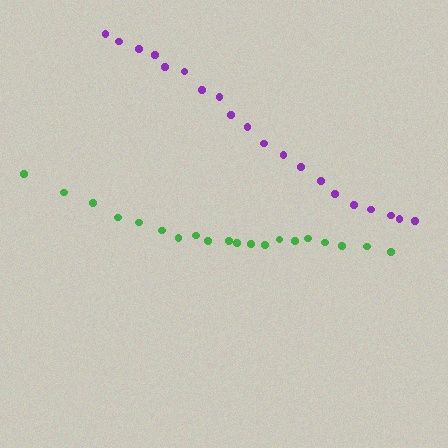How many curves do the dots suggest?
There are 2 distinct paths.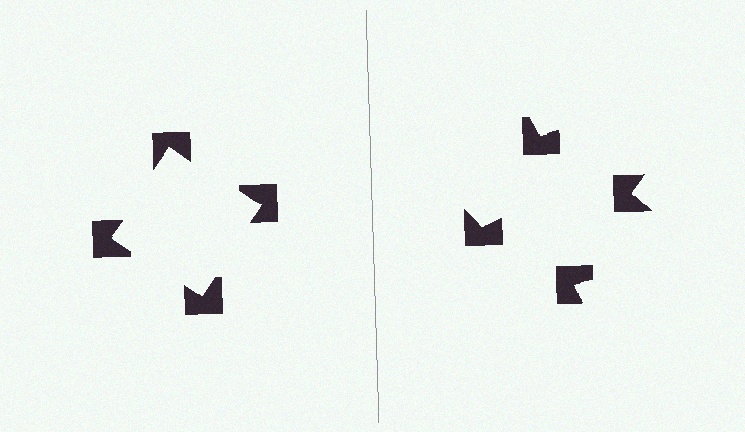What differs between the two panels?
The notched squares are positioned identically on both sides; only the wedge orientations differ. On the left they align to a square; on the right they are misaligned.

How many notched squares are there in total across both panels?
8 — 4 on each side.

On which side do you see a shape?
An illusory square appears on the left side. On the right side the wedge cuts are rotated, so no coherent shape forms.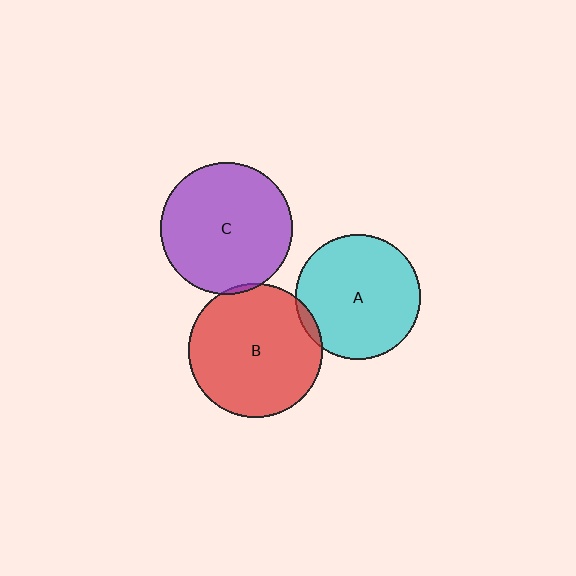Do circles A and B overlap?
Yes.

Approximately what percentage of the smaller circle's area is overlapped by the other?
Approximately 5%.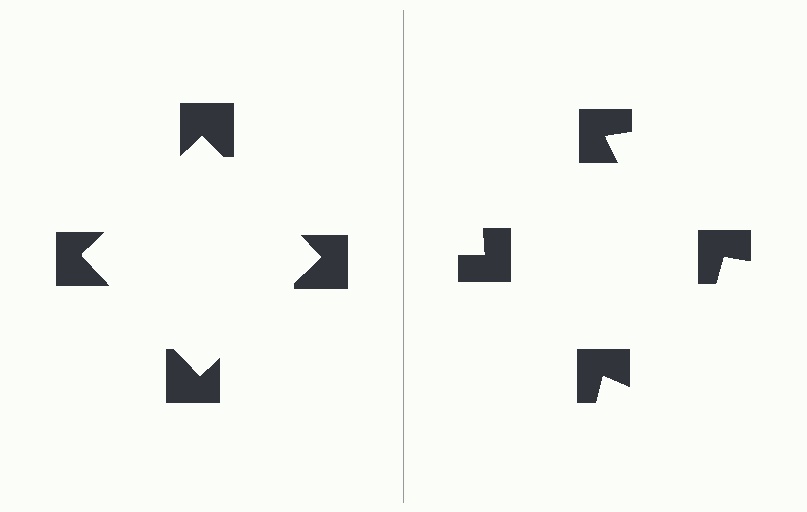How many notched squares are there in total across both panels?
8 — 4 on each side.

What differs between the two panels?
The notched squares are positioned identically on both sides; only the wedge orientations differ. On the left they align to a square; on the right they are misaligned.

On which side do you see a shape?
An illusory square appears on the left side. On the right side the wedge cuts are rotated, so no coherent shape forms.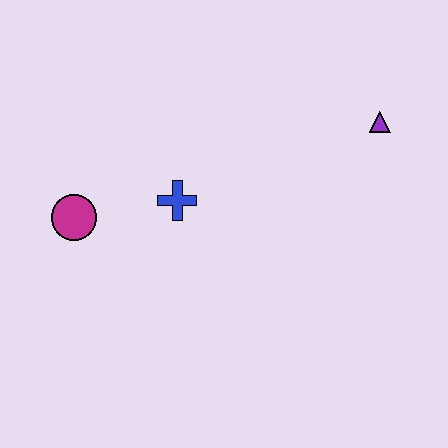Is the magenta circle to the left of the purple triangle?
Yes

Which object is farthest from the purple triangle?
The magenta circle is farthest from the purple triangle.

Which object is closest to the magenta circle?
The blue cross is closest to the magenta circle.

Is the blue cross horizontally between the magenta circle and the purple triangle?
Yes